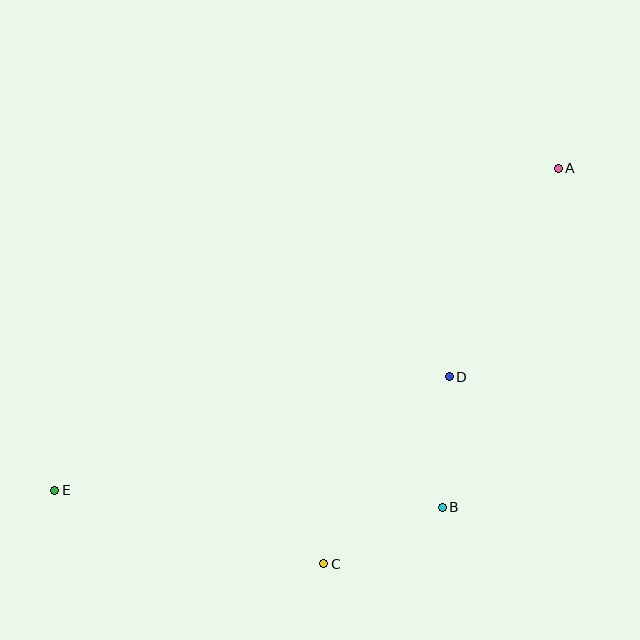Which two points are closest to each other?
Points B and D are closest to each other.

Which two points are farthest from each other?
Points A and E are farthest from each other.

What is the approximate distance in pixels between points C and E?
The distance between C and E is approximately 279 pixels.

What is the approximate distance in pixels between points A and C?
The distance between A and C is approximately 460 pixels.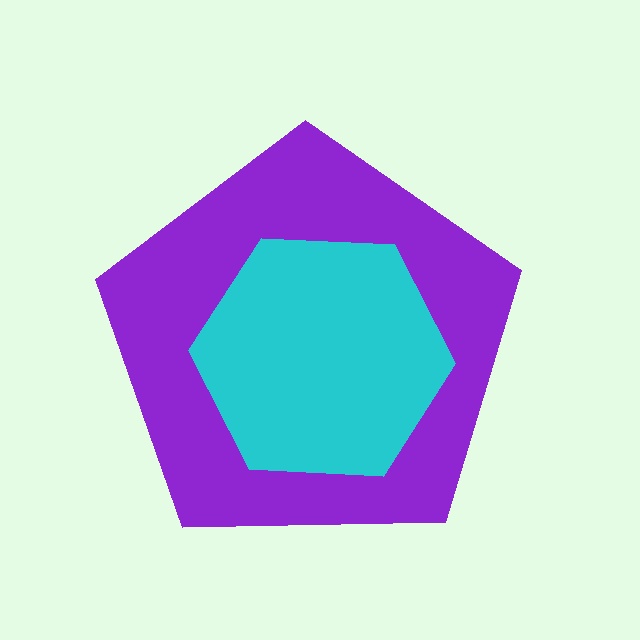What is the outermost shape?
The purple pentagon.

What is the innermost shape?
The cyan hexagon.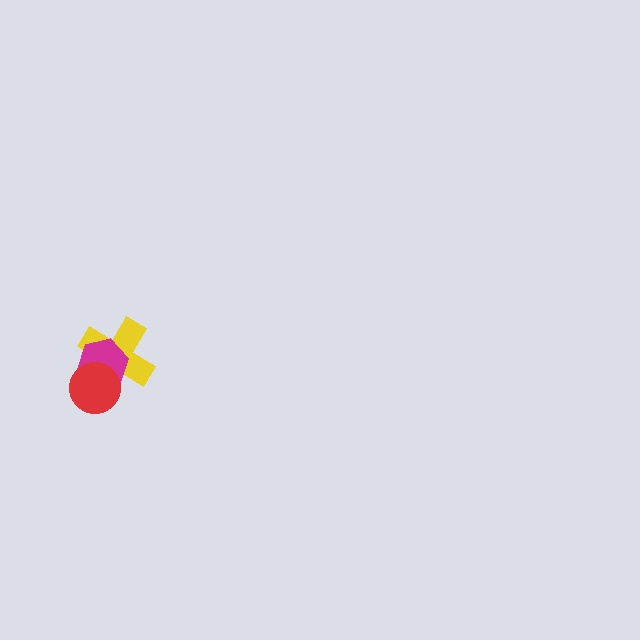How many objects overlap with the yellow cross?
2 objects overlap with the yellow cross.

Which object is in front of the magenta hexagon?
The red circle is in front of the magenta hexagon.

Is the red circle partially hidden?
No, no other shape covers it.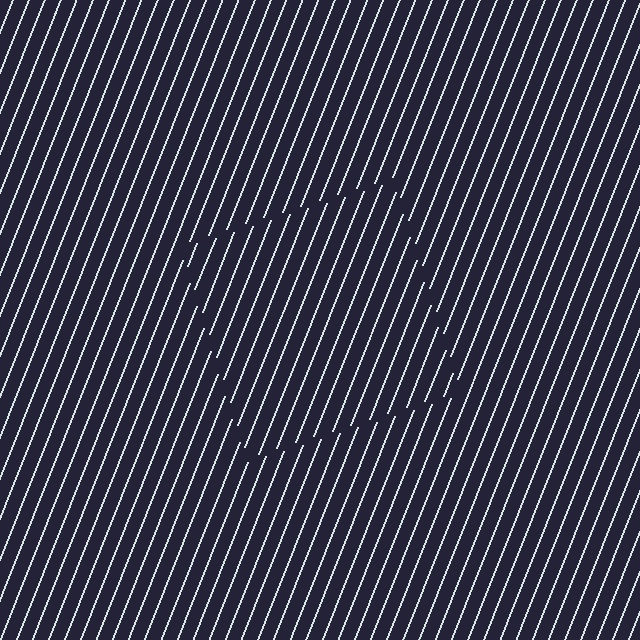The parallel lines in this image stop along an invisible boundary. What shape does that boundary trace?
An illusory square. The interior of the shape contains the same grating, shifted by half a period — the contour is defined by the phase discontinuity where line-ends from the inner and outer gratings abut.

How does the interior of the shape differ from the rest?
The interior of the shape contains the same grating, shifted by half a period — the contour is defined by the phase discontinuity where line-ends from the inner and outer gratings abut.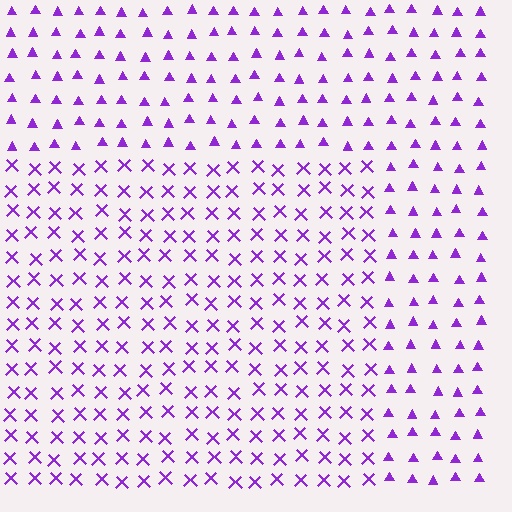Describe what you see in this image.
The image is filled with small purple elements arranged in a uniform grid. A rectangle-shaped region contains X marks, while the surrounding area contains triangles. The boundary is defined purely by the change in element shape.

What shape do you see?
I see a rectangle.